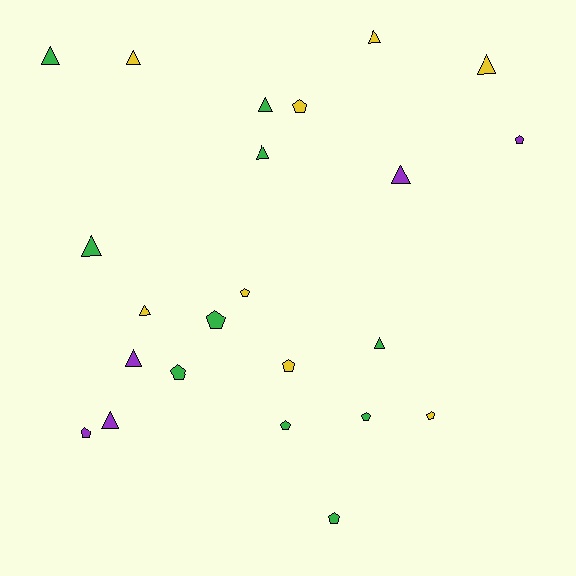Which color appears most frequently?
Green, with 10 objects.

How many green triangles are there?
There are 5 green triangles.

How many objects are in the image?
There are 23 objects.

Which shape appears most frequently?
Triangle, with 12 objects.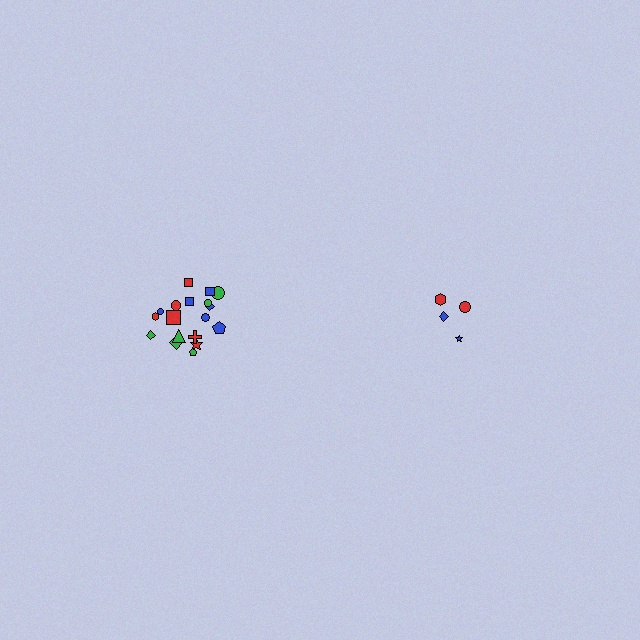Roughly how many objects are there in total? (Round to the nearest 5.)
Roughly 20 objects in total.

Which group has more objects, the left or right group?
The left group.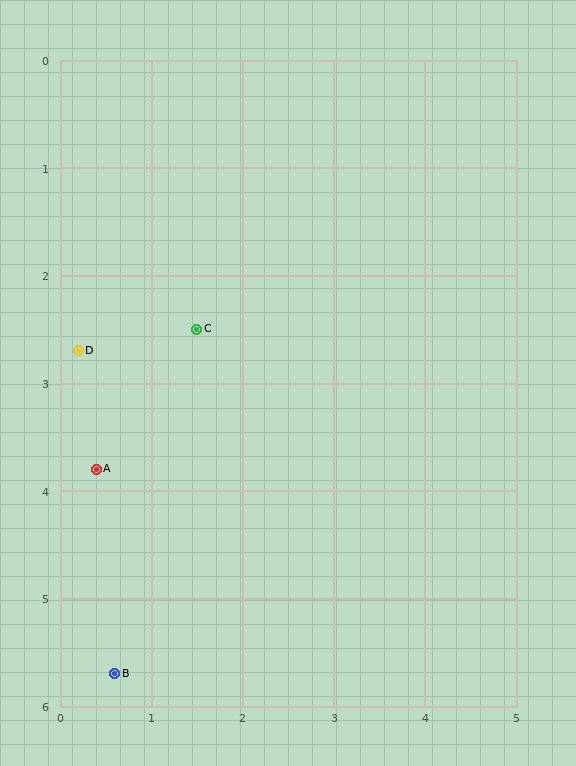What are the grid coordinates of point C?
Point C is at approximately (1.5, 2.5).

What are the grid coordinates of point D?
Point D is at approximately (0.2, 2.7).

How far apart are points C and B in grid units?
Points C and B are about 3.3 grid units apart.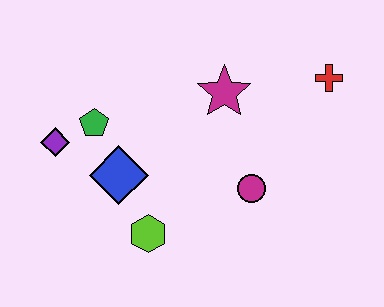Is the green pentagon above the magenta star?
No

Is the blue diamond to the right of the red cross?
No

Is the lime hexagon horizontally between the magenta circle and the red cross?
No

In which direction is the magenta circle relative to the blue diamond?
The magenta circle is to the right of the blue diamond.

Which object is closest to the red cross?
The magenta star is closest to the red cross.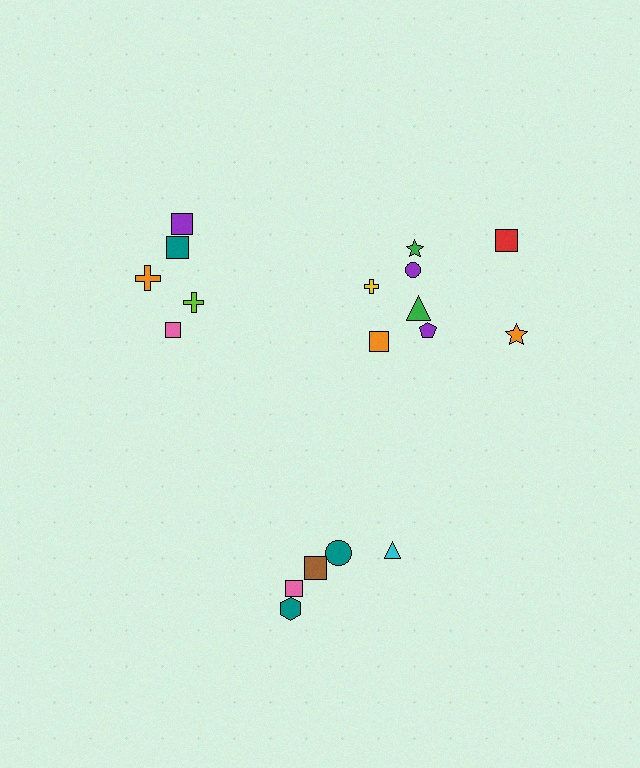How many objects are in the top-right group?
There are 8 objects.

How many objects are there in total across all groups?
There are 18 objects.